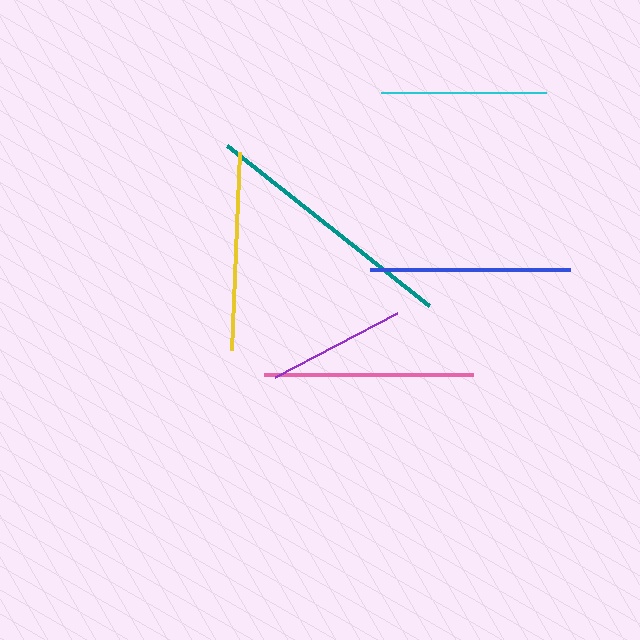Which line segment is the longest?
The teal line is the longest at approximately 258 pixels.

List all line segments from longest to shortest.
From longest to shortest: teal, pink, blue, yellow, cyan, purple.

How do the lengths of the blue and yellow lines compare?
The blue and yellow lines are approximately the same length.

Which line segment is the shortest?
The purple line is the shortest at approximately 137 pixels.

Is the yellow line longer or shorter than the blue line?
The blue line is longer than the yellow line.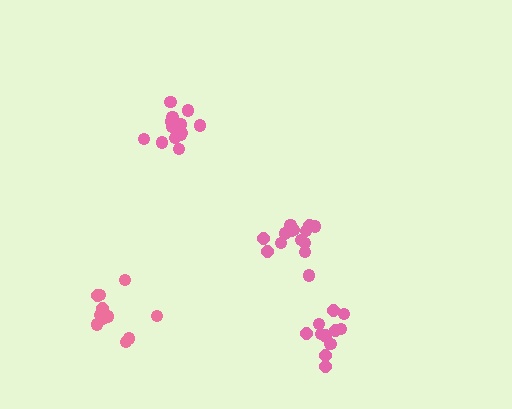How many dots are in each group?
Group 1: 14 dots, Group 2: 12 dots, Group 3: 13 dots, Group 4: 12 dots (51 total).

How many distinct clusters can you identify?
There are 4 distinct clusters.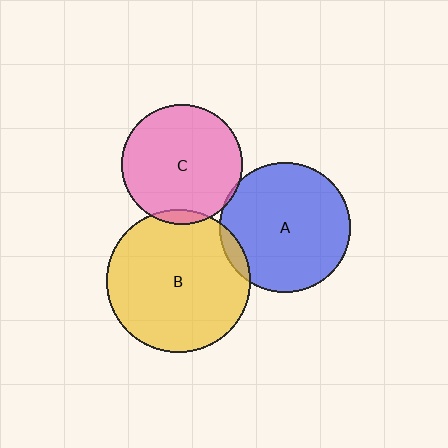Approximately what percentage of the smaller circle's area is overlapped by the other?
Approximately 5%.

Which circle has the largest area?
Circle B (yellow).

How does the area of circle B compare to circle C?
Approximately 1.4 times.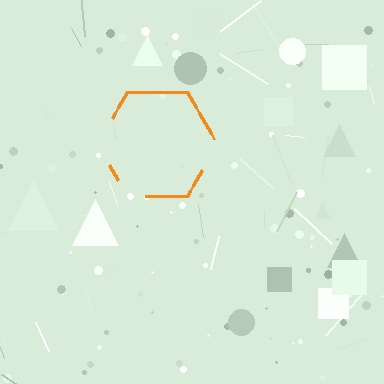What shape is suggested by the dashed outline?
The dashed outline suggests a hexagon.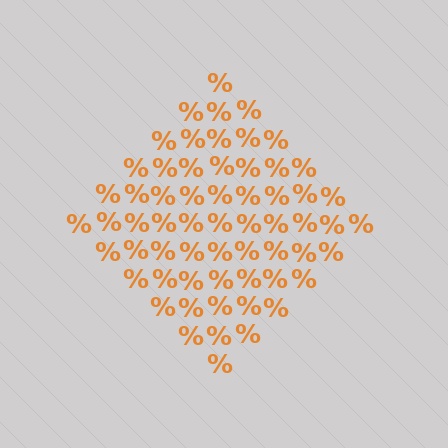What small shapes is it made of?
It is made of small percent signs.